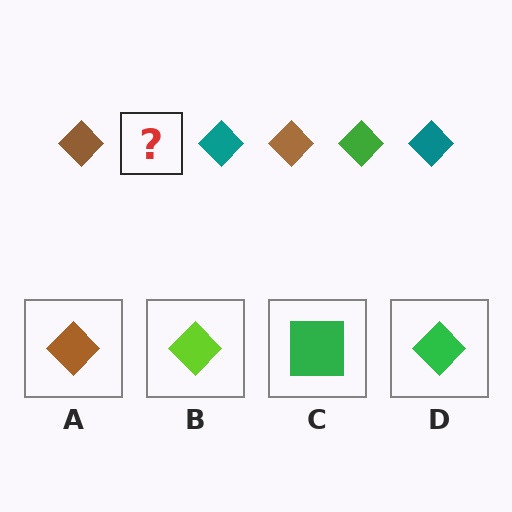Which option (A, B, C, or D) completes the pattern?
D.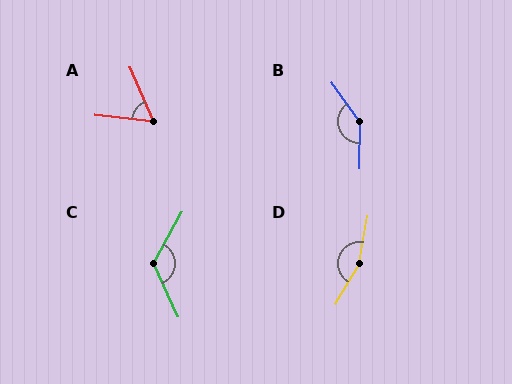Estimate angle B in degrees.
Approximately 143 degrees.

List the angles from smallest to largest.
A (60°), C (127°), B (143°), D (160°).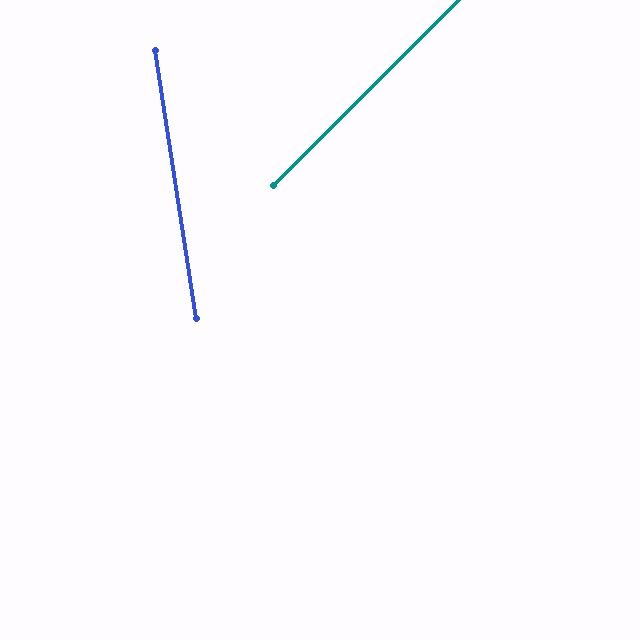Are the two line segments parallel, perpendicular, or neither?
Neither parallel nor perpendicular — they differ by about 54°.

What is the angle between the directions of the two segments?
Approximately 54 degrees.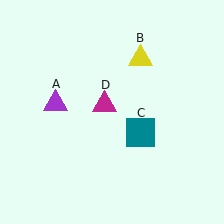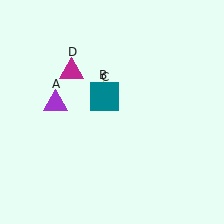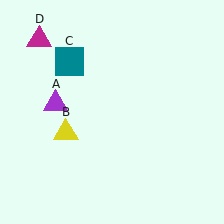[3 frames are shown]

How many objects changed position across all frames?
3 objects changed position: yellow triangle (object B), teal square (object C), magenta triangle (object D).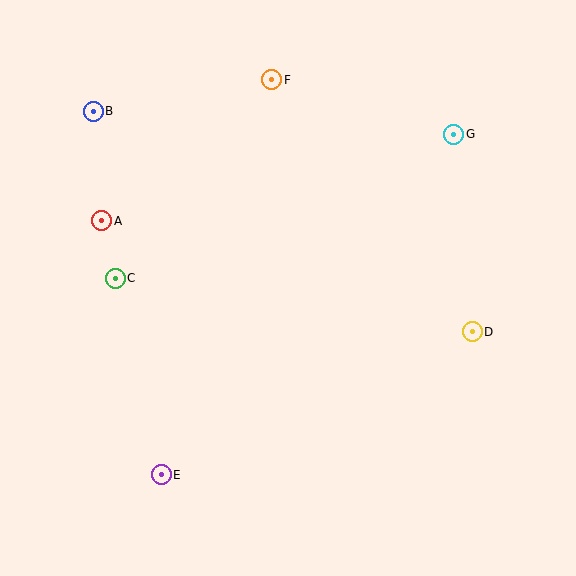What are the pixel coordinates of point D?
Point D is at (472, 332).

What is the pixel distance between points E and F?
The distance between E and F is 410 pixels.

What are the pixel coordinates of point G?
Point G is at (454, 134).